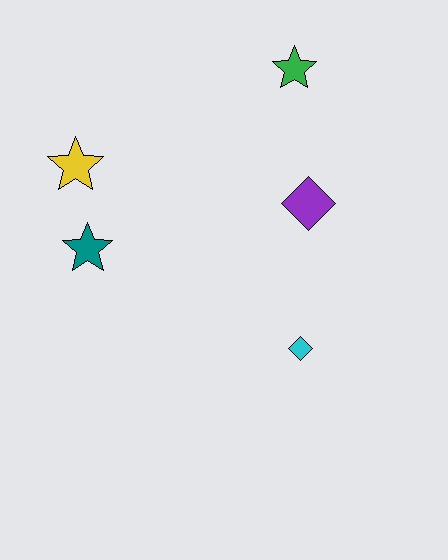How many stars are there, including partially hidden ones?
There are 3 stars.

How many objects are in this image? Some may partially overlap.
There are 5 objects.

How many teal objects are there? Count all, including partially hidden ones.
There is 1 teal object.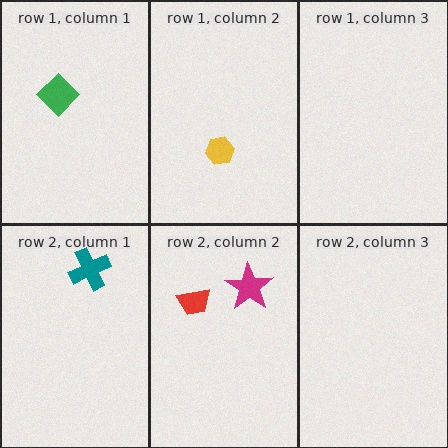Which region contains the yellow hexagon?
The row 1, column 2 region.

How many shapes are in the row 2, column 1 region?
1.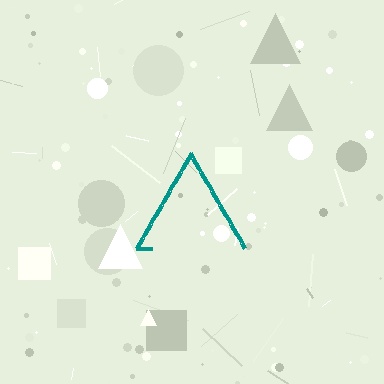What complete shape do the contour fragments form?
The contour fragments form a triangle.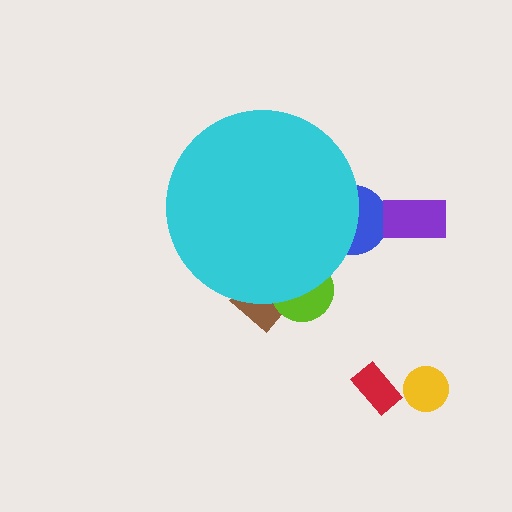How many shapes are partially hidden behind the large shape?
3 shapes are partially hidden.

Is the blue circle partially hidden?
Yes, the blue circle is partially hidden behind the cyan circle.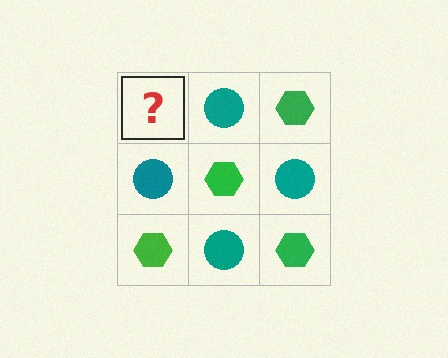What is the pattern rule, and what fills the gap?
The rule is that it alternates green hexagon and teal circle in a checkerboard pattern. The gap should be filled with a green hexagon.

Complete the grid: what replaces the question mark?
The question mark should be replaced with a green hexagon.